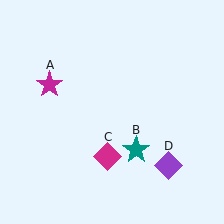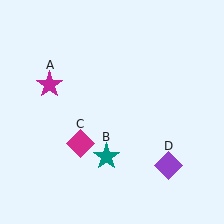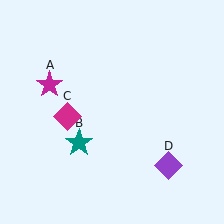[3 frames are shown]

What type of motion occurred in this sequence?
The teal star (object B), magenta diamond (object C) rotated clockwise around the center of the scene.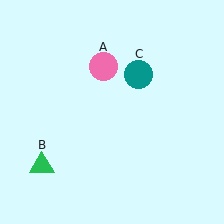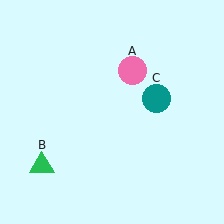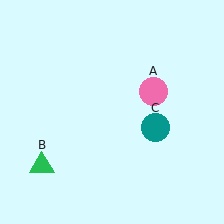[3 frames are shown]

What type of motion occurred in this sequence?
The pink circle (object A), teal circle (object C) rotated clockwise around the center of the scene.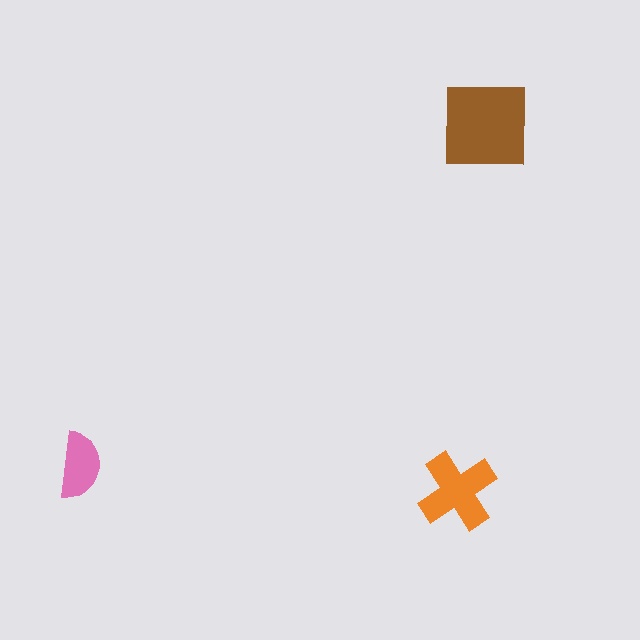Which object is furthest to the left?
The pink semicircle is leftmost.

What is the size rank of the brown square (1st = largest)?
1st.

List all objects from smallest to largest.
The pink semicircle, the orange cross, the brown square.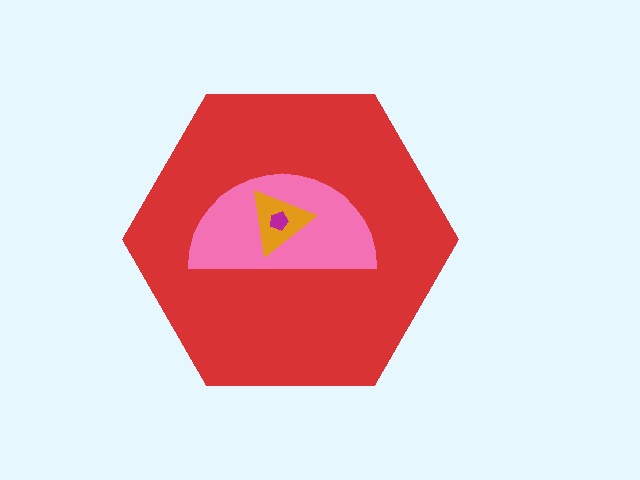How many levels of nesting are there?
4.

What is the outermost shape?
The red hexagon.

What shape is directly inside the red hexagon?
The pink semicircle.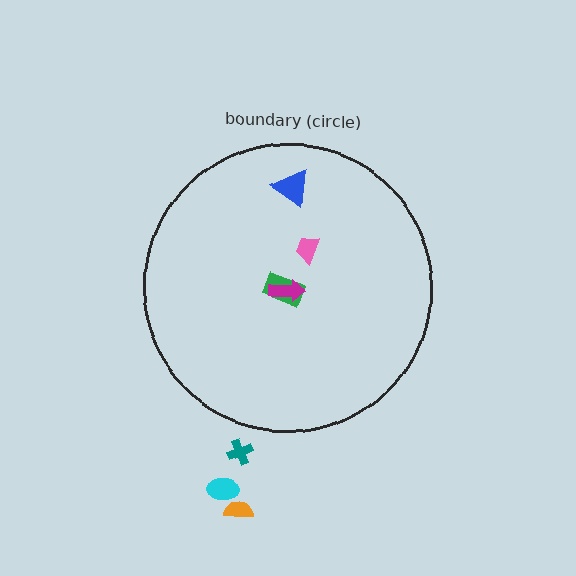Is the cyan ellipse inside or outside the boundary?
Outside.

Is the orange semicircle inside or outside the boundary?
Outside.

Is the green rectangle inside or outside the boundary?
Inside.